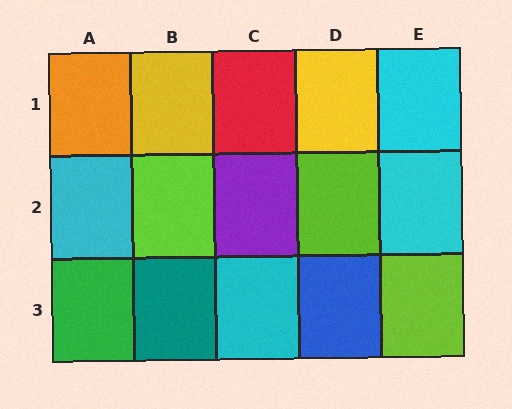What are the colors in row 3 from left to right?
Green, teal, cyan, blue, lime.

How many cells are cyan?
4 cells are cyan.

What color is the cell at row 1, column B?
Yellow.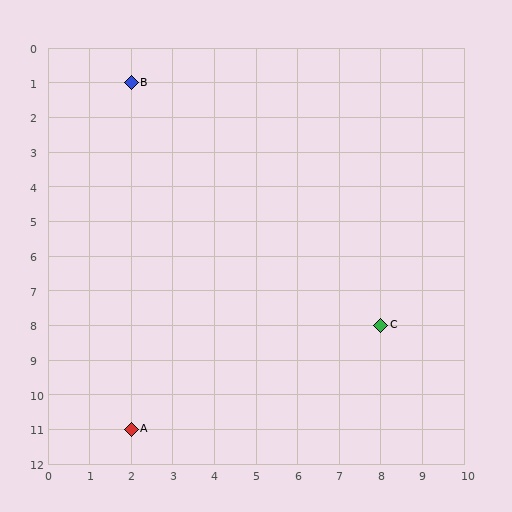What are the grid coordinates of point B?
Point B is at grid coordinates (2, 1).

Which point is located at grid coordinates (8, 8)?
Point C is at (8, 8).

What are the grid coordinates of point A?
Point A is at grid coordinates (2, 11).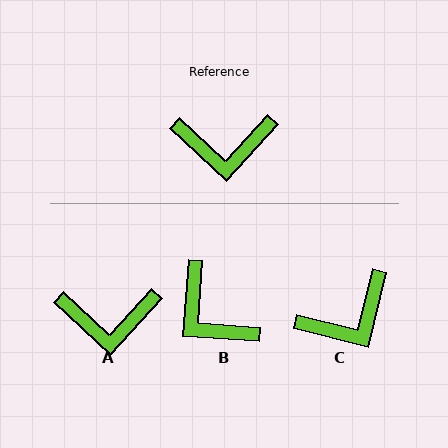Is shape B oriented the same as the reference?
No, it is off by about 51 degrees.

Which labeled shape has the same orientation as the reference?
A.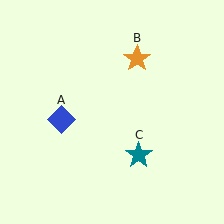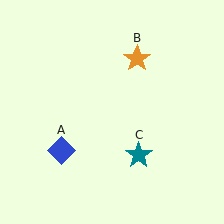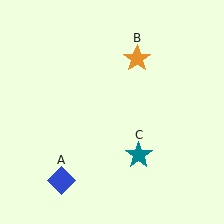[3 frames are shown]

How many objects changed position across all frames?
1 object changed position: blue diamond (object A).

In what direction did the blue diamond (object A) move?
The blue diamond (object A) moved down.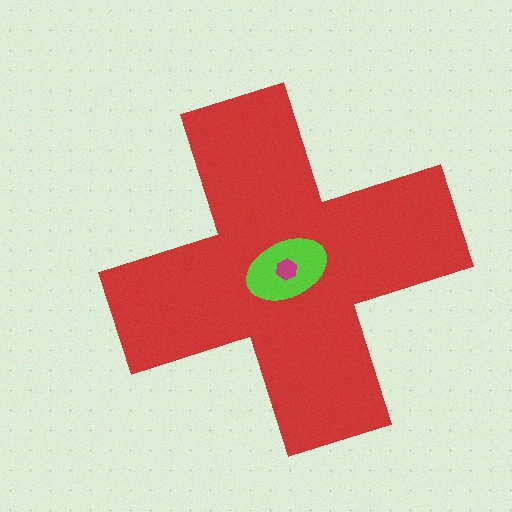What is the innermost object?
The magenta hexagon.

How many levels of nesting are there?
3.